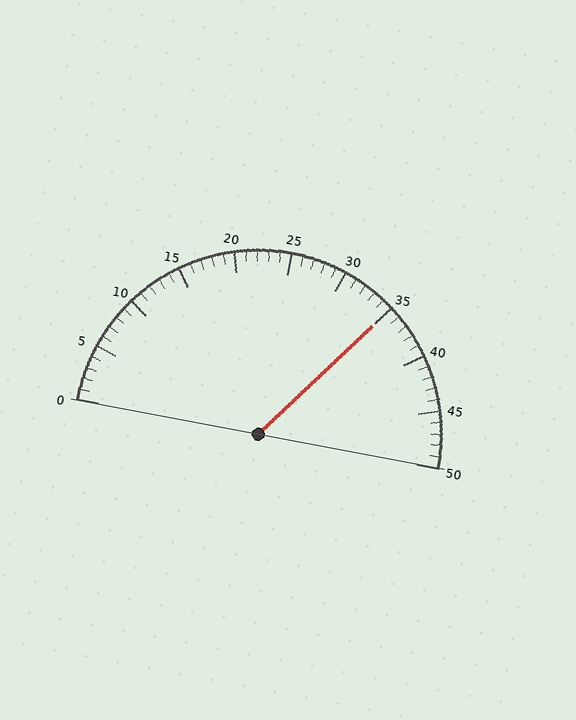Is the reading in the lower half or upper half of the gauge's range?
The reading is in the upper half of the range (0 to 50).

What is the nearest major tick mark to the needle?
The nearest major tick mark is 35.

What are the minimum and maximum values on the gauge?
The gauge ranges from 0 to 50.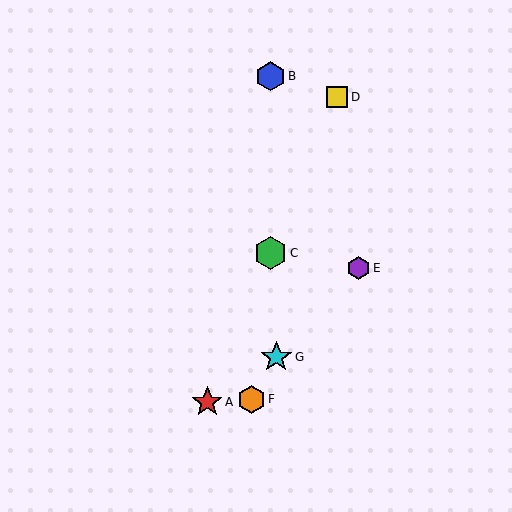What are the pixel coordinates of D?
Object D is at (337, 97).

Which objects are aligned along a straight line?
Objects A, C, D are aligned along a straight line.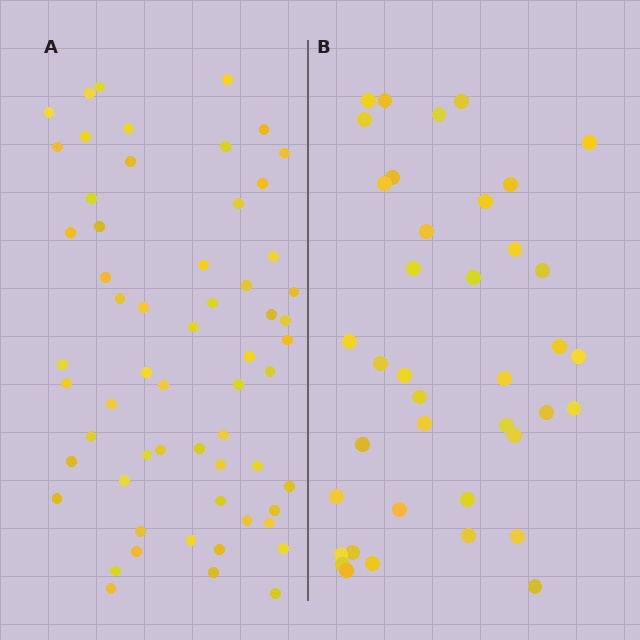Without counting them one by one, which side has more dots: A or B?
Region A (the left region) has more dots.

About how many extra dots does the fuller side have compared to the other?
Region A has approximately 20 more dots than region B.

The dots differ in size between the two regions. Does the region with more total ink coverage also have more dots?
No. Region B has more total ink coverage because its dots are larger, but region A actually contains more individual dots. Total area can be misleading — the number of items is what matters here.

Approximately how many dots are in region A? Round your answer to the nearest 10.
About 60 dots.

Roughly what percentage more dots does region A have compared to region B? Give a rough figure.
About 55% more.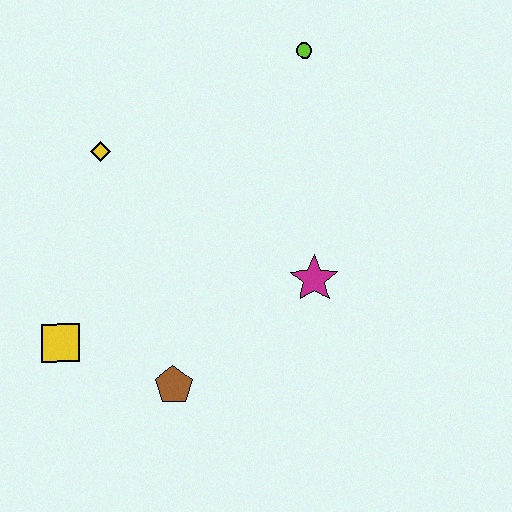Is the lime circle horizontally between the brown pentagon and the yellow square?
No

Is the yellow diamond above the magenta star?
Yes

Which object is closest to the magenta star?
The brown pentagon is closest to the magenta star.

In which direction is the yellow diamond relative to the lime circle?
The yellow diamond is to the left of the lime circle.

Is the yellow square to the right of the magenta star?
No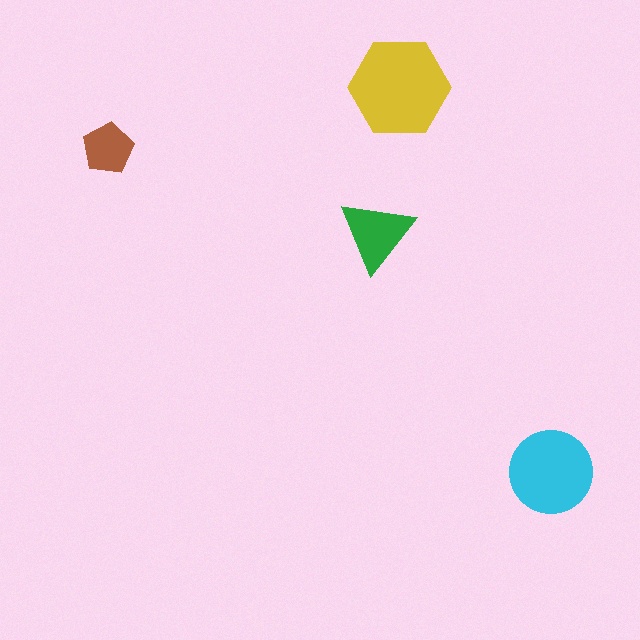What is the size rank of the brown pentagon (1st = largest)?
4th.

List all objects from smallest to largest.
The brown pentagon, the green triangle, the cyan circle, the yellow hexagon.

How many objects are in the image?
There are 4 objects in the image.